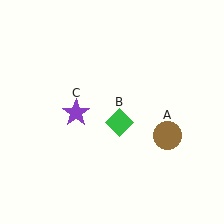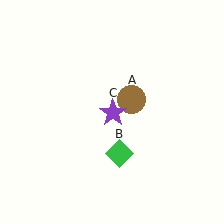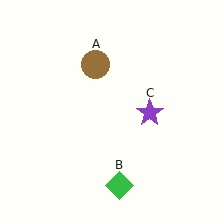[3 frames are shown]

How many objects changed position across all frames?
3 objects changed position: brown circle (object A), green diamond (object B), purple star (object C).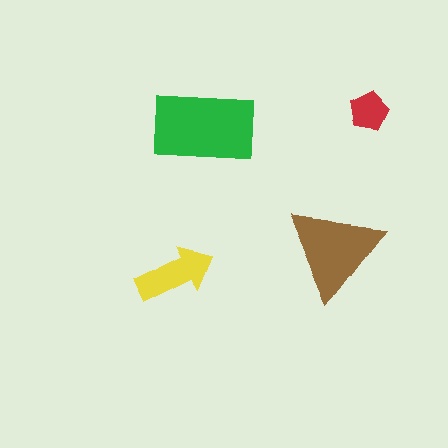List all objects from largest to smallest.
The green rectangle, the brown triangle, the yellow arrow, the red pentagon.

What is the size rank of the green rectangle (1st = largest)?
1st.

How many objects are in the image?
There are 4 objects in the image.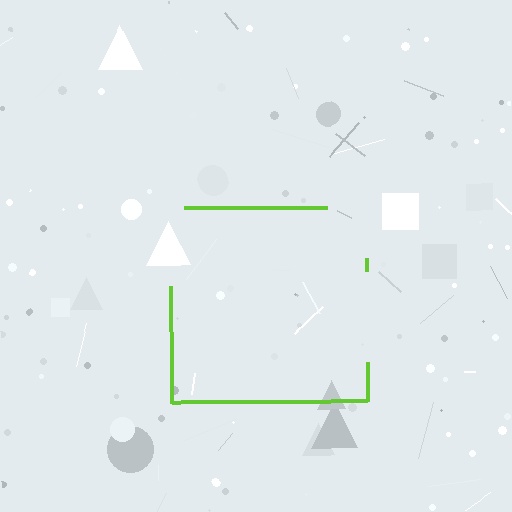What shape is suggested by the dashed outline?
The dashed outline suggests a square.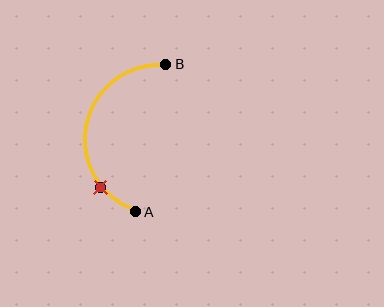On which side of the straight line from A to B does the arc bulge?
The arc bulges to the left of the straight line connecting A and B.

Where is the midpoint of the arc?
The arc midpoint is the point on the curve farthest from the straight line joining A and B. It sits to the left of that line.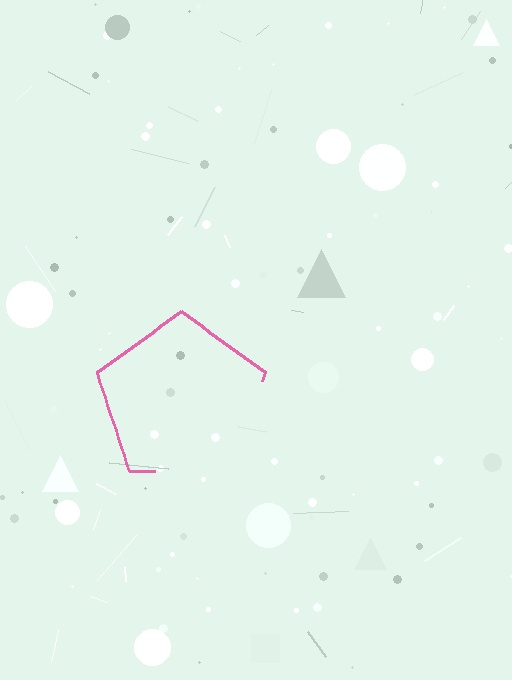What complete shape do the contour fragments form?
The contour fragments form a pentagon.